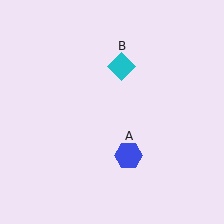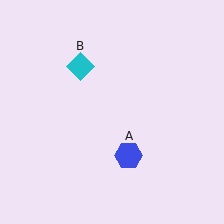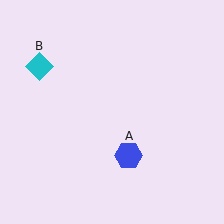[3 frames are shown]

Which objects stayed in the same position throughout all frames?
Blue hexagon (object A) remained stationary.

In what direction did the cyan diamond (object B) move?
The cyan diamond (object B) moved left.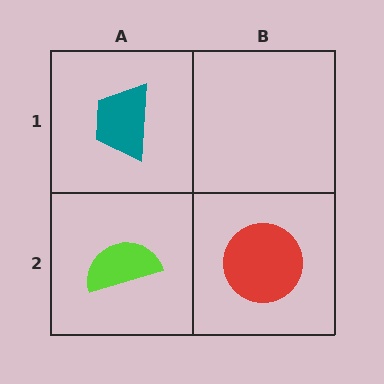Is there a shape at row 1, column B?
No, that cell is empty.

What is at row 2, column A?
A lime semicircle.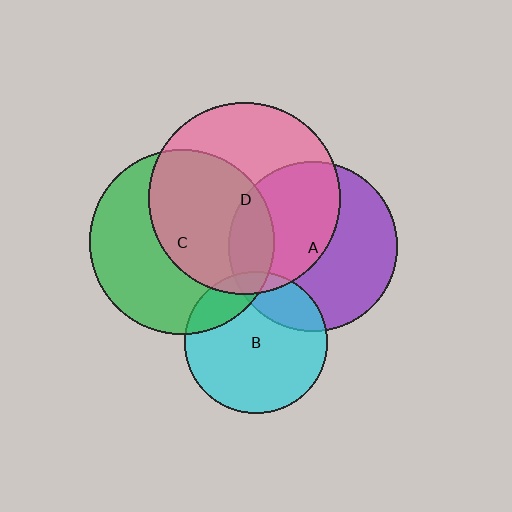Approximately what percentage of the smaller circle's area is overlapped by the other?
Approximately 10%.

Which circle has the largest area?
Circle D (pink).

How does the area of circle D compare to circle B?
Approximately 1.8 times.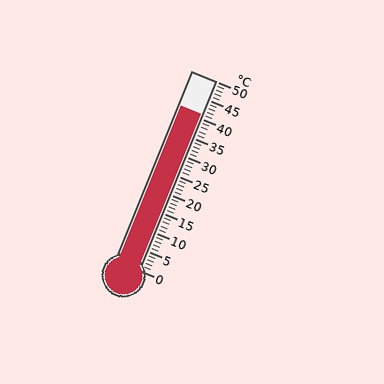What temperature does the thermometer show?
The thermometer shows approximately 41°C.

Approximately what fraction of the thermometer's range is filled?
The thermometer is filled to approximately 80% of its range.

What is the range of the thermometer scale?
The thermometer scale ranges from 0°C to 50°C.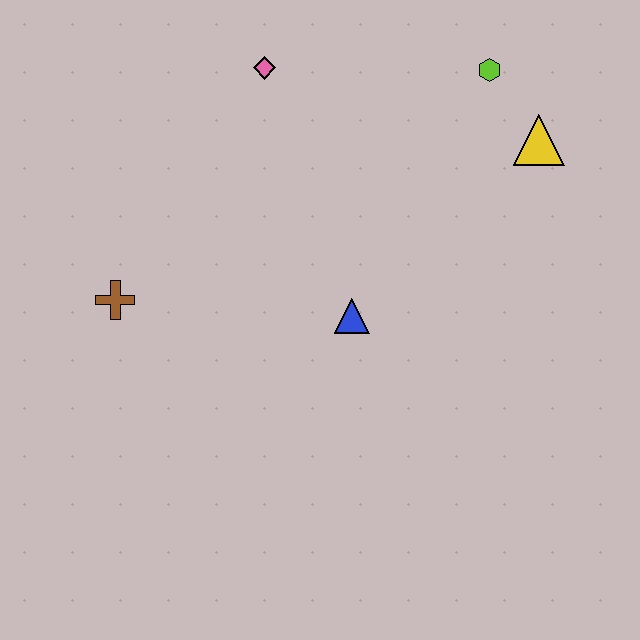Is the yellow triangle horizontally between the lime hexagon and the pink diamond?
No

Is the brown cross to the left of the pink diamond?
Yes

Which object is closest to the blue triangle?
The brown cross is closest to the blue triangle.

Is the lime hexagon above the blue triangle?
Yes